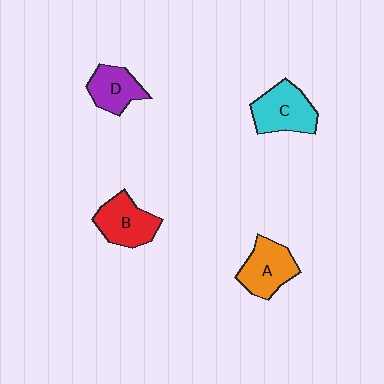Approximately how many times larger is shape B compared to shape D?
Approximately 1.2 times.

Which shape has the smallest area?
Shape D (purple).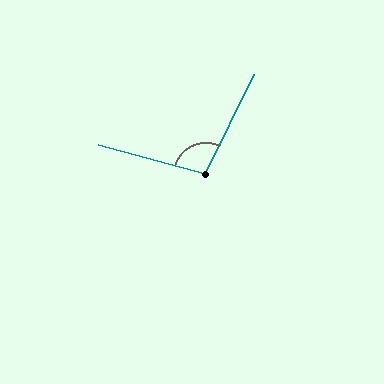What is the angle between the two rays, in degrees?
Approximately 101 degrees.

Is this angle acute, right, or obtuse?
It is obtuse.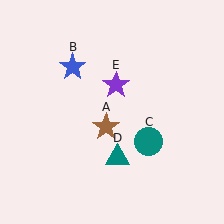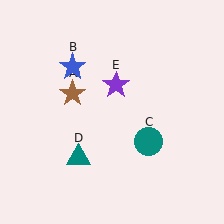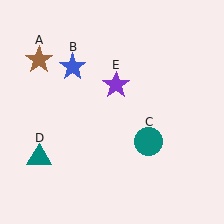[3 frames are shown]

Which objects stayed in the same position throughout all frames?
Blue star (object B) and teal circle (object C) and purple star (object E) remained stationary.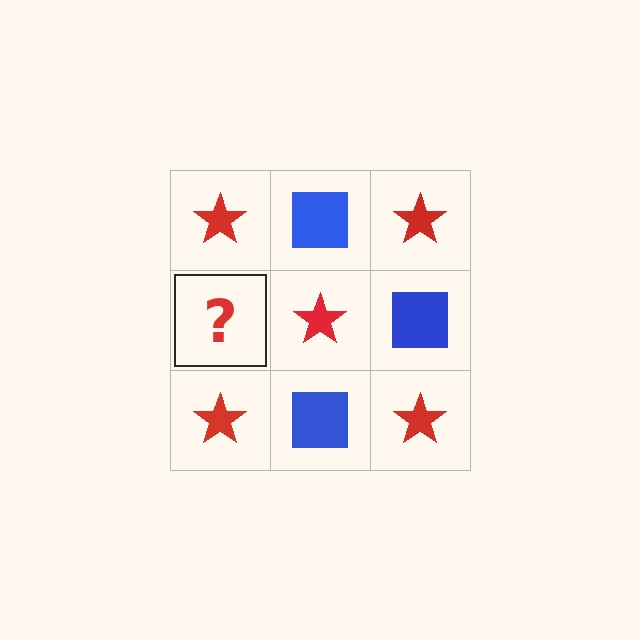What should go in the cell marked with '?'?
The missing cell should contain a blue square.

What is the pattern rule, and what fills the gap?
The rule is that it alternates red star and blue square in a checkerboard pattern. The gap should be filled with a blue square.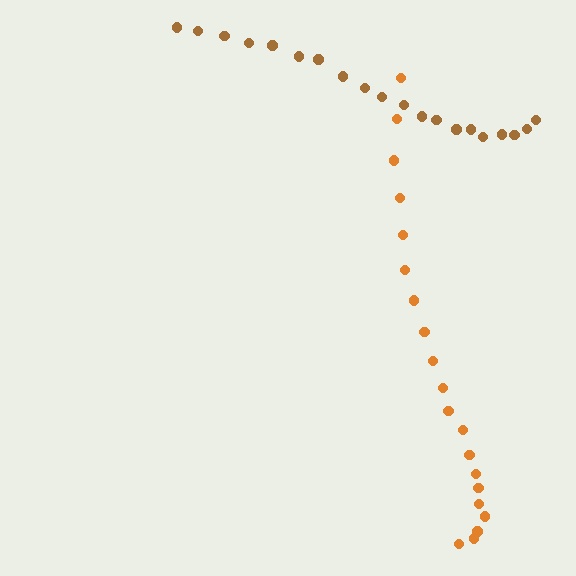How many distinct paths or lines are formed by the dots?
There are 2 distinct paths.